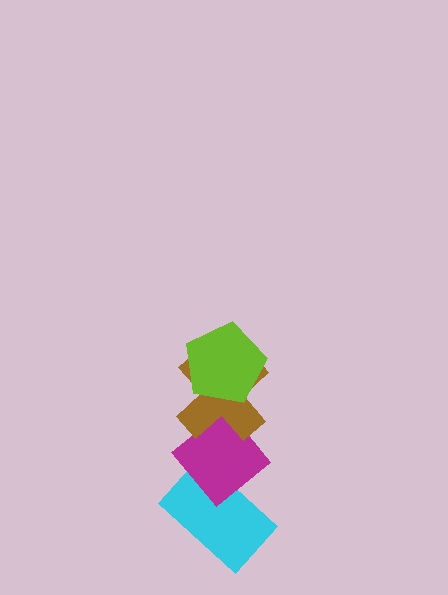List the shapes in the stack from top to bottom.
From top to bottom: the lime pentagon, the brown cross, the magenta diamond, the cyan rectangle.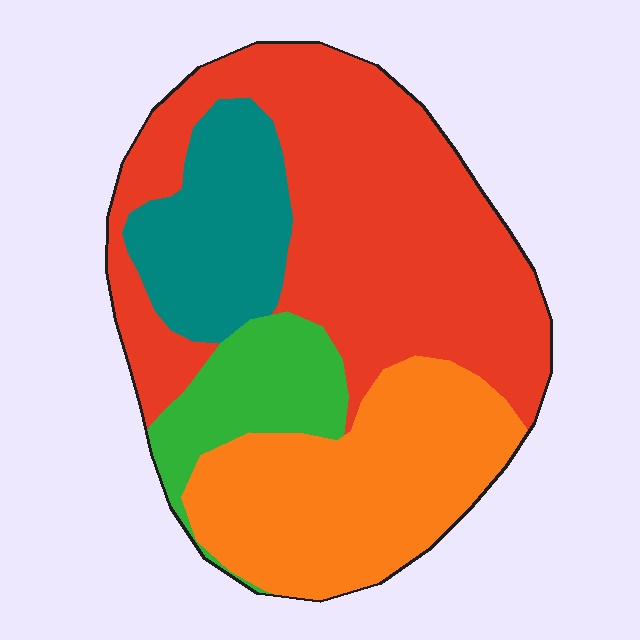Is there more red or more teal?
Red.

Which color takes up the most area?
Red, at roughly 45%.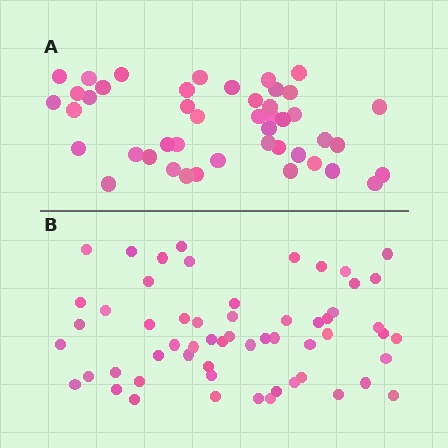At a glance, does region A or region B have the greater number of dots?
Region B (the bottom region) has more dots.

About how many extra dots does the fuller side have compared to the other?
Region B has approximately 15 more dots than region A.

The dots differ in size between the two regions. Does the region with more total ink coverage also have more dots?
No. Region A has more total ink coverage because its dots are larger, but region B actually contains more individual dots. Total area can be misleading — the number of items is what matters here.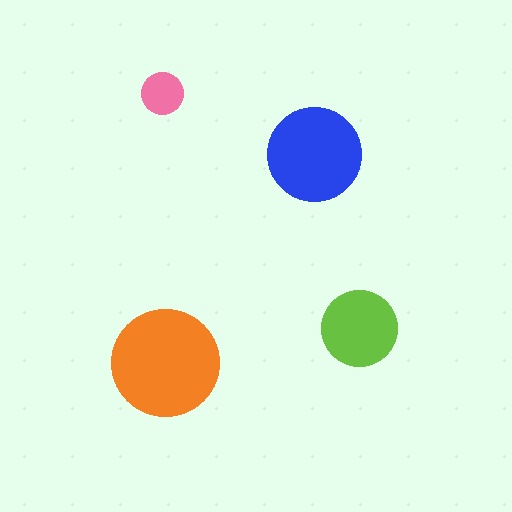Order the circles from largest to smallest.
the orange one, the blue one, the lime one, the pink one.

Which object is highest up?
The pink circle is topmost.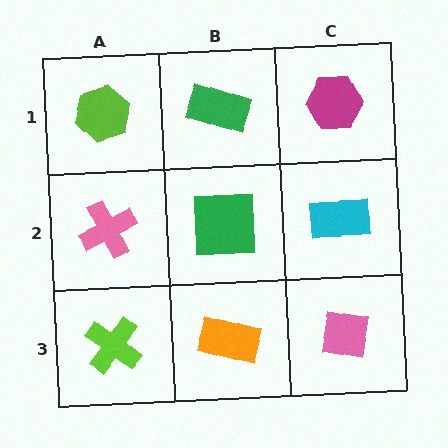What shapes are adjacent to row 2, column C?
A magenta hexagon (row 1, column C), a pink square (row 3, column C), a green square (row 2, column B).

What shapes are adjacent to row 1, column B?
A green square (row 2, column B), a lime hexagon (row 1, column A), a magenta hexagon (row 1, column C).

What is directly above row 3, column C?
A cyan rectangle.